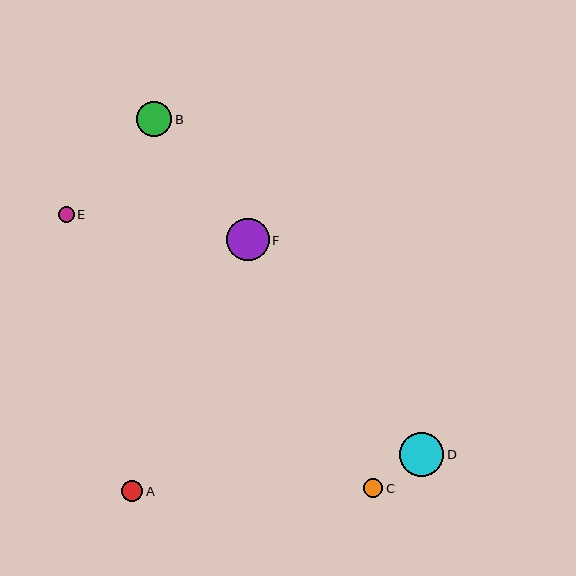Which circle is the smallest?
Circle E is the smallest with a size of approximately 16 pixels.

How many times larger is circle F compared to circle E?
Circle F is approximately 2.7 times the size of circle E.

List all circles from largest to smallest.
From largest to smallest: D, F, B, A, C, E.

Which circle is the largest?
Circle D is the largest with a size of approximately 44 pixels.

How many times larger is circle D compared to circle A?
Circle D is approximately 2.1 times the size of circle A.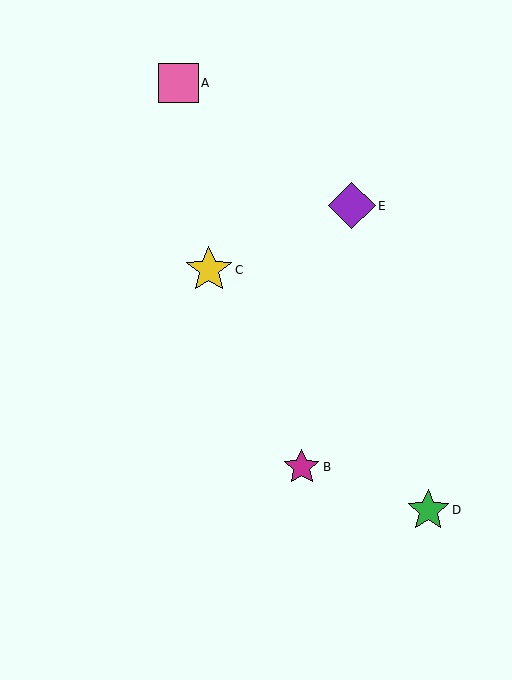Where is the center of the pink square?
The center of the pink square is at (179, 83).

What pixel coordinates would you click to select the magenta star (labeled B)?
Click at (302, 467) to select the magenta star B.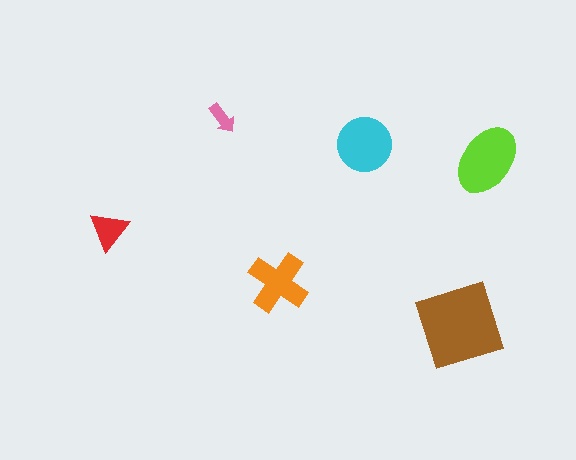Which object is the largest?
The brown diamond.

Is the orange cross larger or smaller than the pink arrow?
Larger.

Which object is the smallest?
The pink arrow.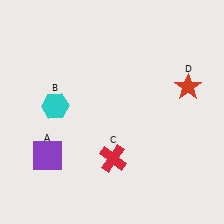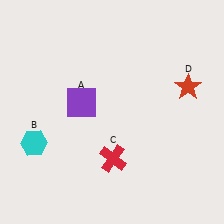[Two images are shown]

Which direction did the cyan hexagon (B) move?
The cyan hexagon (B) moved down.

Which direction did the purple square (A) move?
The purple square (A) moved up.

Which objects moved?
The objects that moved are: the purple square (A), the cyan hexagon (B).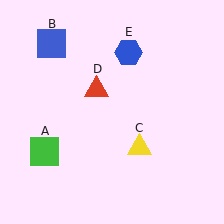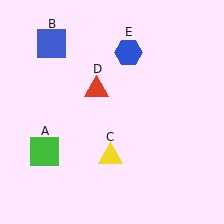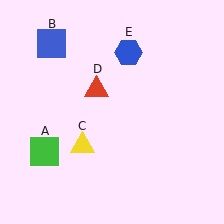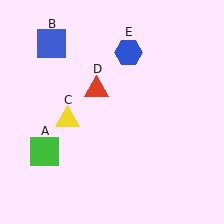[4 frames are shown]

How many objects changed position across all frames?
1 object changed position: yellow triangle (object C).